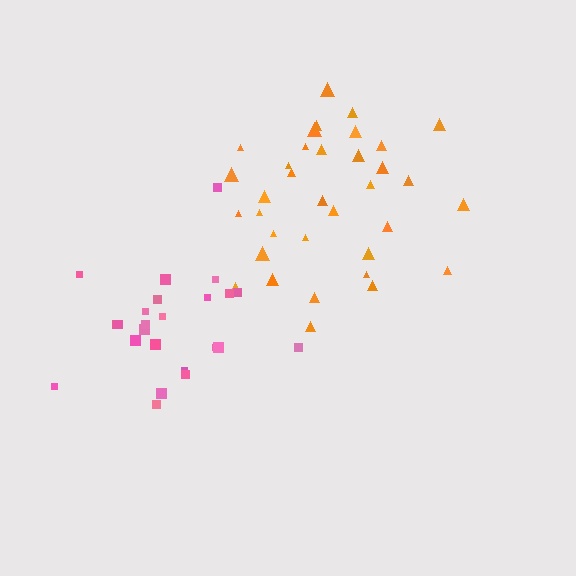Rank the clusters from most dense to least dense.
orange, pink.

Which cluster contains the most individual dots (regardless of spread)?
Orange (35).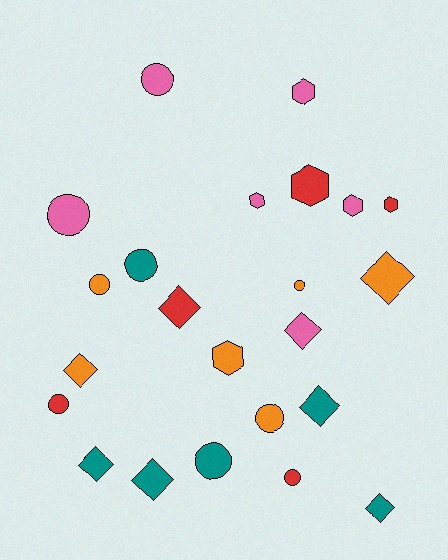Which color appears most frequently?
Teal, with 6 objects.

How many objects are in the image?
There are 23 objects.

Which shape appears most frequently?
Circle, with 9 objects.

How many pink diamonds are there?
There is 1 pink diamond.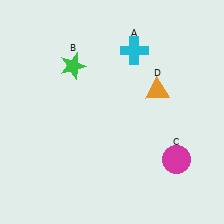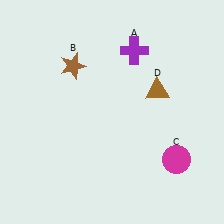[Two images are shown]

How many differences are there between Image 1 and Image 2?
There are 3 differences between the two images.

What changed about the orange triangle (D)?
In Image 1, D is orange. In Image 2, it changed to brown.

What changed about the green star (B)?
In Image 1, B is green. In Image 2, it changed to brown.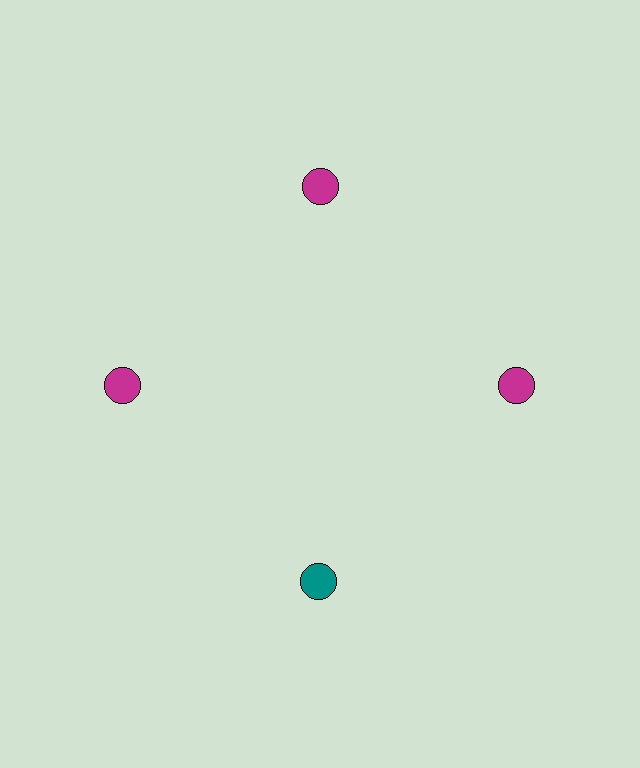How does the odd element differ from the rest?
It has a different color: teal instead of magenta.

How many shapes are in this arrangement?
There are 4 shapes arranged in a ring pattern.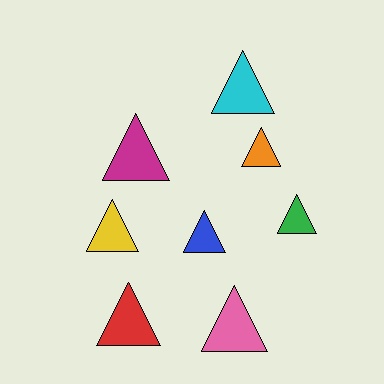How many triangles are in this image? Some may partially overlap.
There are 8 triangles.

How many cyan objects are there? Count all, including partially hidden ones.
There is 1 cyan object.